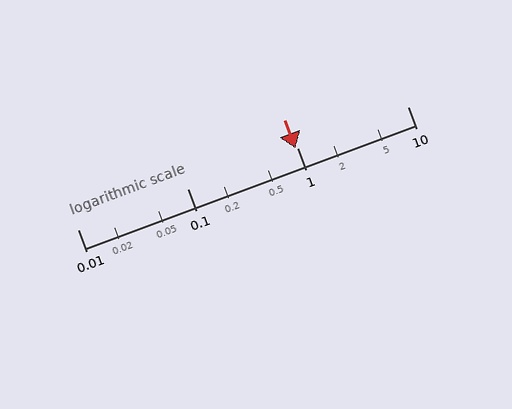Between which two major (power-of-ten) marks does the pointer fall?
The pointer is between 0.1 and 1.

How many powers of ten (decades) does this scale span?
The scale spans 3 decades, from 0.01 to 10.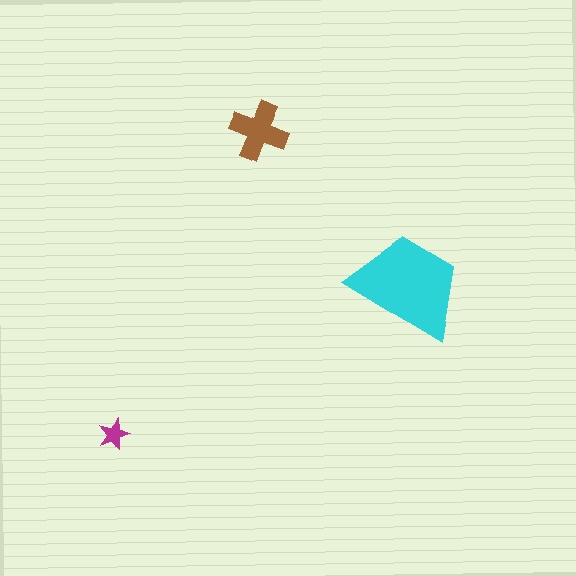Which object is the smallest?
The magenta star.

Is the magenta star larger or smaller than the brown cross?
Smaller.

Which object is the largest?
The cyan trapezoid.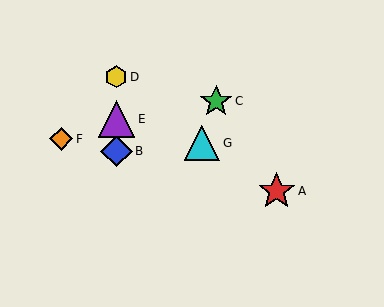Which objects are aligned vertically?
Objects B, D, E are aligned vertically.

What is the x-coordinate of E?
Object E is at x≈116.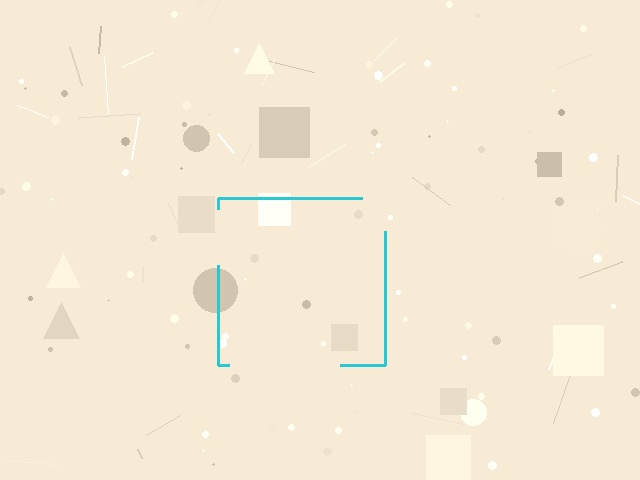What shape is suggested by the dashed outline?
The dashed outline suggests a square.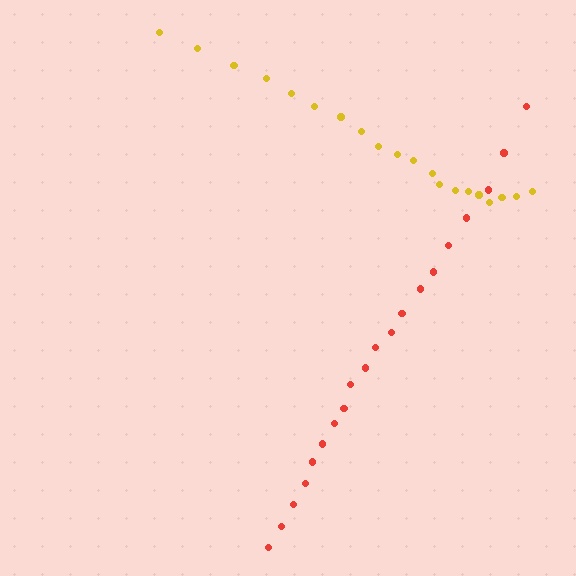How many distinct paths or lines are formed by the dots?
There are 2 distinct paths.